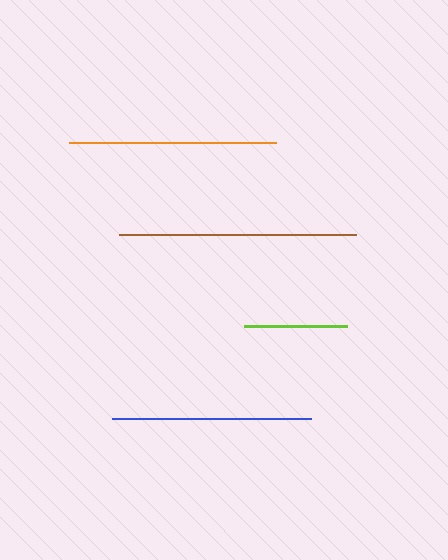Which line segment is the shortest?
The lime line is the shortest at approximately 102 pixels.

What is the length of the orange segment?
The orange segment is approximately 207 pixels long.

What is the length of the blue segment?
The blue segment is approximately 200 pixels long.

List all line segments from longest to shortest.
From longest to shortest: brown, orange, blue, lime.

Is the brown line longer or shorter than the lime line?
The brown line is longer than the lime line.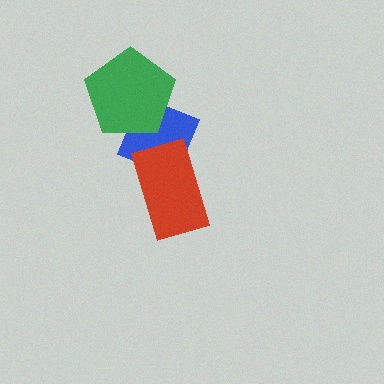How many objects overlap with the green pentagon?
1 object overlaps with the green pentagon.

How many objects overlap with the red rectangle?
1 object overlaps with the red rectangle.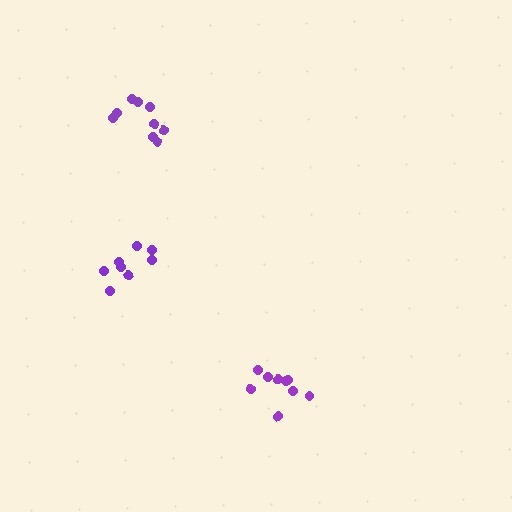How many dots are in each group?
Group 1: 9 dots, Group 2: 9 dots, Group 3: 8 dots (26 total).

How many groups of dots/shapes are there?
There are 3 groups.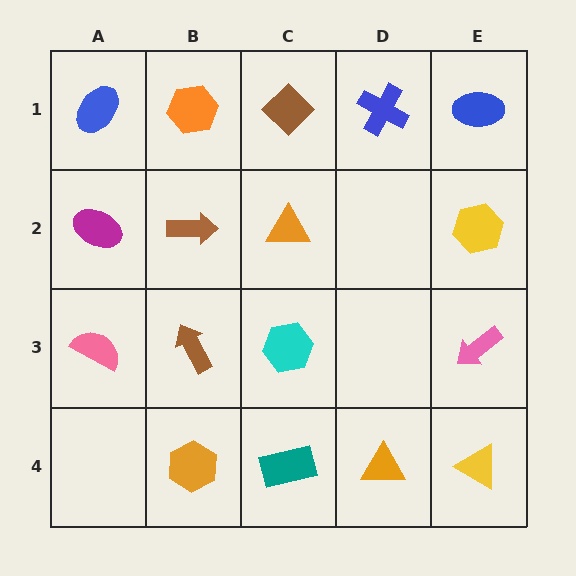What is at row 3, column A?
A pink semicircle.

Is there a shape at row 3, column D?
No, that cell is empty.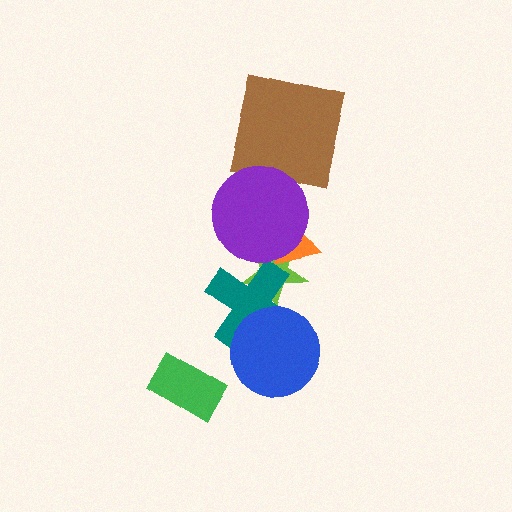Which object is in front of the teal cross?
The blue circle is in front of the teal cross.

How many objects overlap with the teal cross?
2 objects overlap with the teal cross.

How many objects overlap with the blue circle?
1 object overlaps with the blue circle.